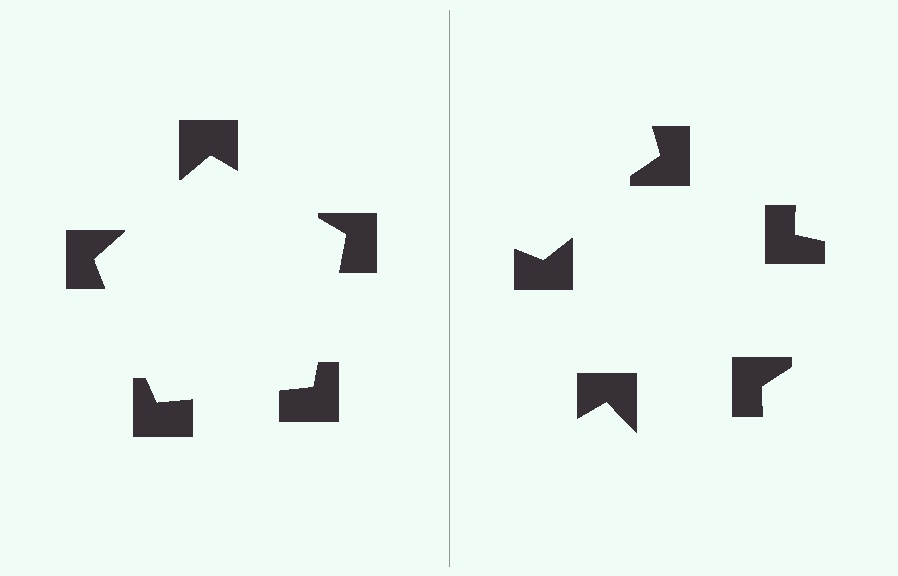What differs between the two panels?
The notched squares are positioned identically on both sides; only the wedge orientations differ. On the left they align to a pentagon; on the right they are misaligned.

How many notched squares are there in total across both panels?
10 — 5 on each side.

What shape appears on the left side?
An illusory pentagon.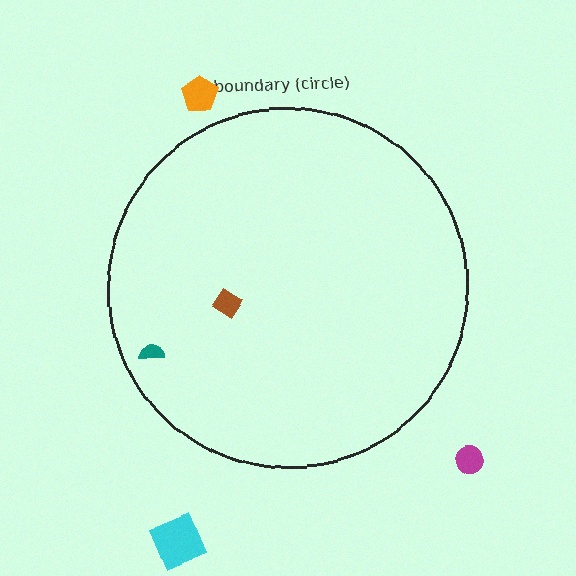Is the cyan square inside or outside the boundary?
Outside.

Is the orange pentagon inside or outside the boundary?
Outside.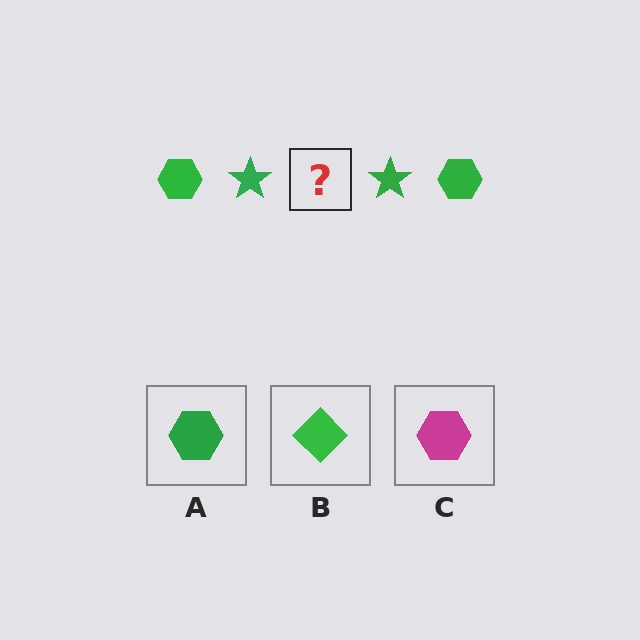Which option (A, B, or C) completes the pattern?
A.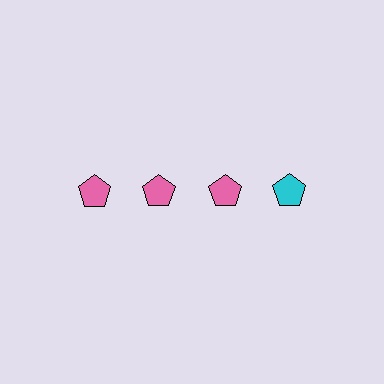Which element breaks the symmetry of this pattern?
The cyan pentagon in the top row, second from right column breaks the symmetry. All other shapes are pink pentagons.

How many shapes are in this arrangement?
There are 4 shapes arranged in a grid pattern.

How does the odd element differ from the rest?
It has a different color: cyan instead of pink.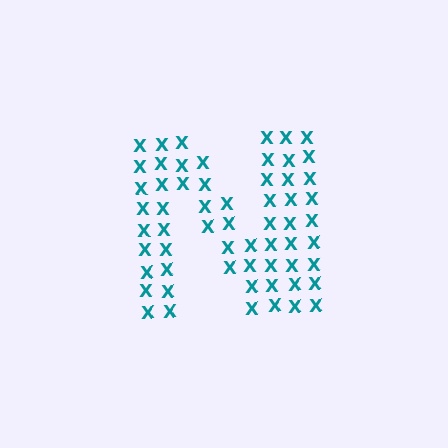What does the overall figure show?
The overall figure shows the letter N.